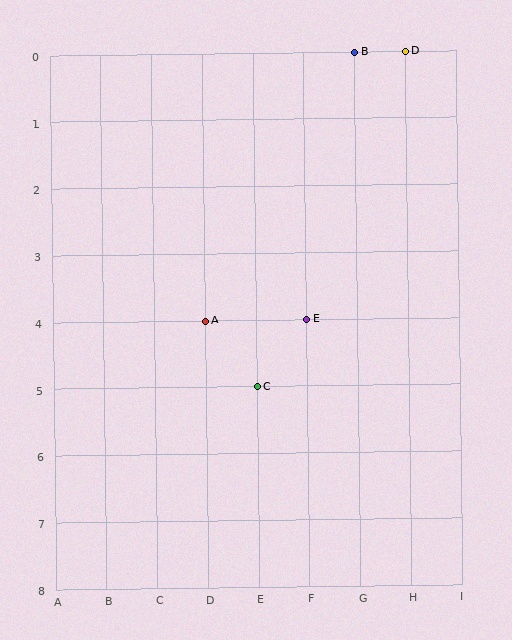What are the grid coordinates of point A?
Point A is at grid coordinates (D, 4).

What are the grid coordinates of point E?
Point E is at grid coordinates (F, 4).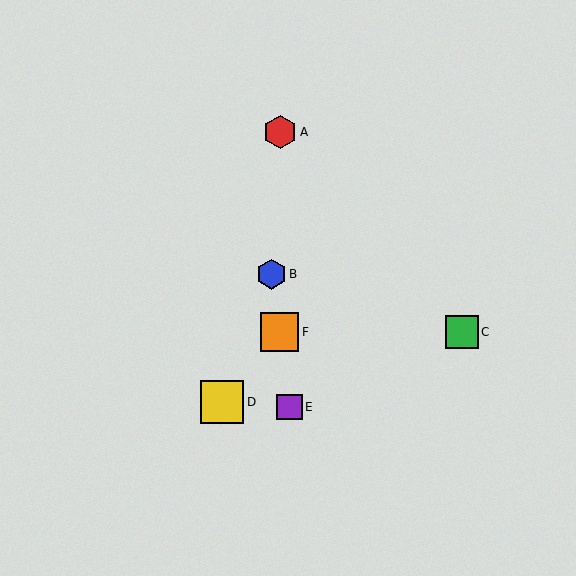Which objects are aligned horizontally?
Objects C, F are aligned horizontally.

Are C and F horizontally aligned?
Yes, both are at y≈332.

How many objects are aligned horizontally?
2 objects (C, F) are aligned horizontally.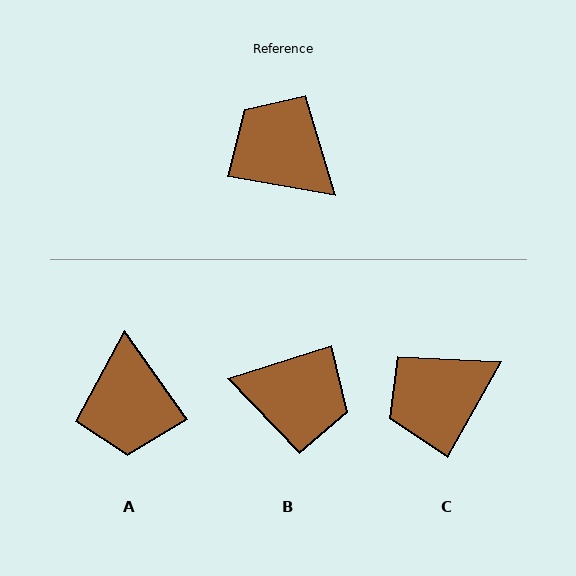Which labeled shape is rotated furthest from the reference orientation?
B, about 152 degrees away.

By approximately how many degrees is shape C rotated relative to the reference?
Approximately 70 degrees counter-clockwise.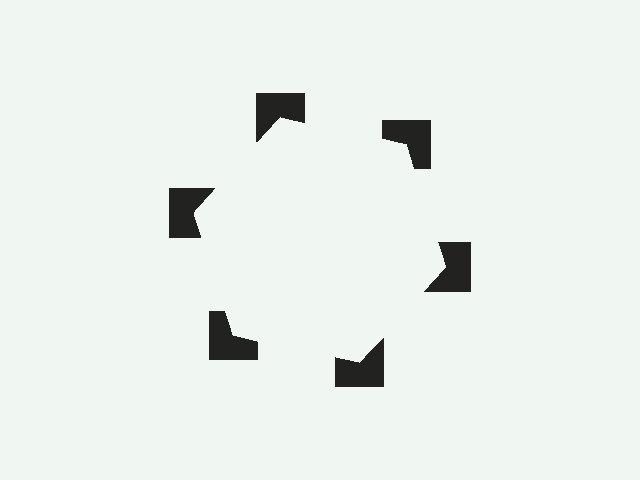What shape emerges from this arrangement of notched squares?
An illusory hexagon — its edges are inferred from the aligned wedge cuts in the notched squares, not physically drawn.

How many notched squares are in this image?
There are 6 — one at each vertex of the illusory hexagon.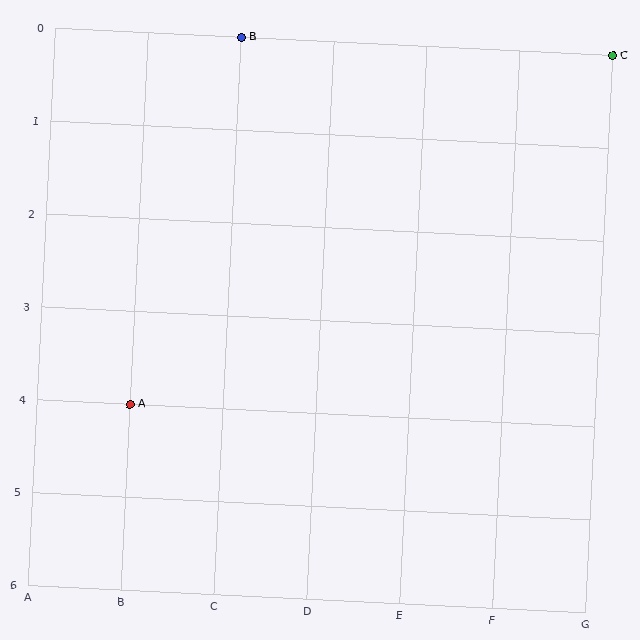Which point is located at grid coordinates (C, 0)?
Point B is at (C, 0).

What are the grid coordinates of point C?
Point C is at grid coordinates (G, 0).